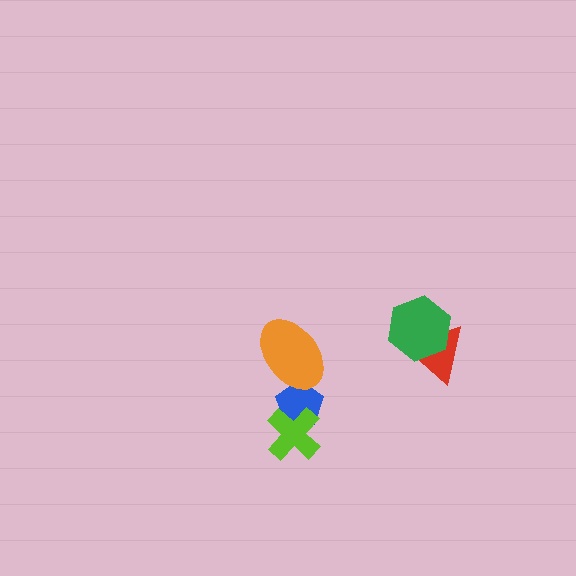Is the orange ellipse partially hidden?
No, no other shape covers it.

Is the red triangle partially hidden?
Yes, it is partially covered by another shape.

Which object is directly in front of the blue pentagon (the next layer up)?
The orange ellipse is directly in front of the blue pentagon.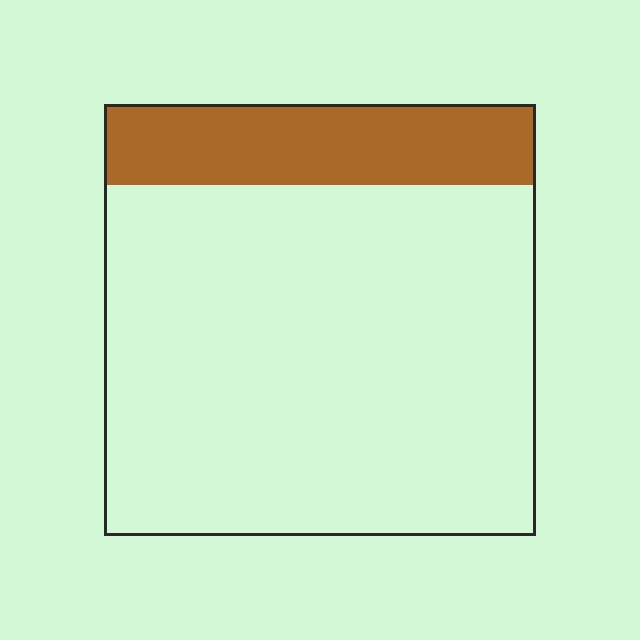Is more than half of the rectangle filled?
No.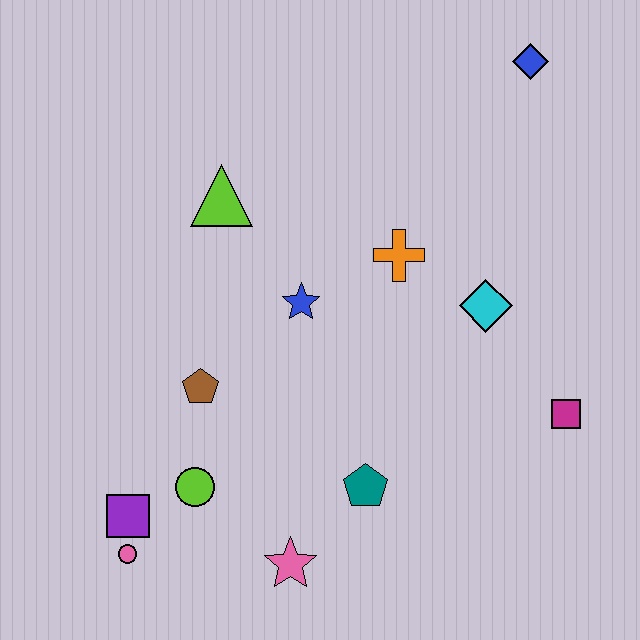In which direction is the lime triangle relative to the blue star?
The lime triangle is above the blue star.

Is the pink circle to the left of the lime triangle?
Yes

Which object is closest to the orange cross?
The cyan diamond is closest to the orange cross.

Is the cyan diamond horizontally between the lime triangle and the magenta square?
Yes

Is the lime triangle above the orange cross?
Yes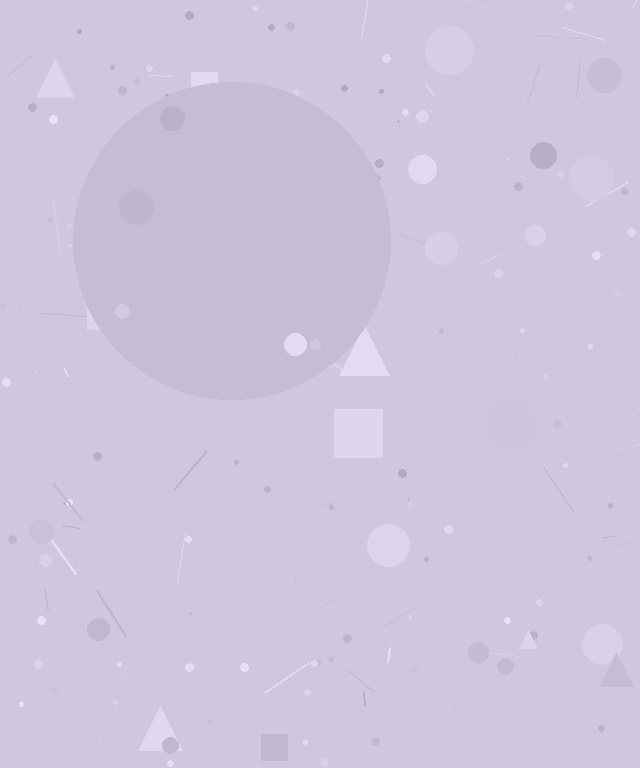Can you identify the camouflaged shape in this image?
The camouflaged shape is a circle.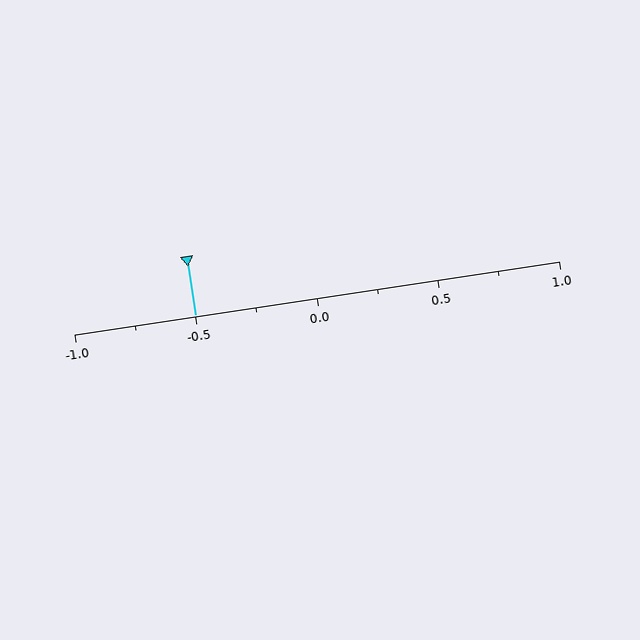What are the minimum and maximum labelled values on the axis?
The axis runs from -1.0 to 1.0.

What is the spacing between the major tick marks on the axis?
The major ticks are spaced 0.5 apart.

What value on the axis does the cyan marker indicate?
The marker indicates approximately -0.5.